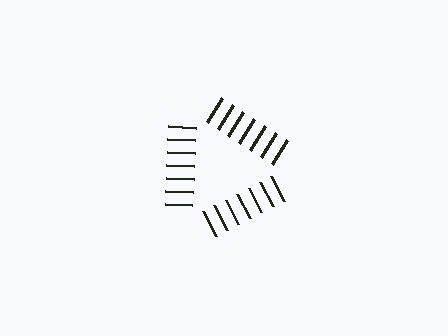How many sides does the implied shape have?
3 sides — the line-ends trace a triangle.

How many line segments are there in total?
21 — 7 along each of the 3 edges.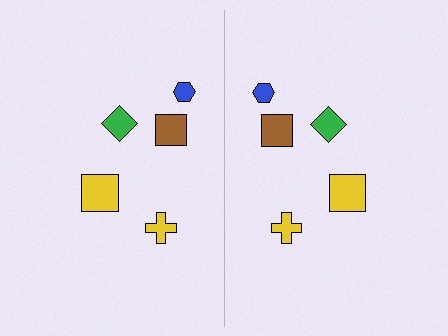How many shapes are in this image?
There are 10 shapes in this image.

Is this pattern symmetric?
Yes, this pattern has bilateral (reflection) symmetry.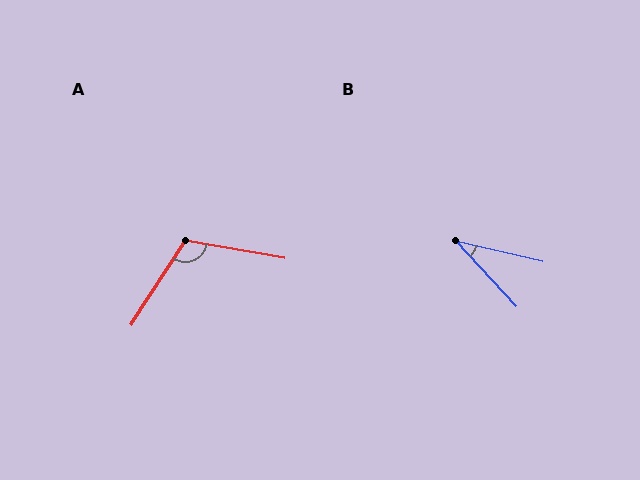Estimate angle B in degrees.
Approximately 34 degrees.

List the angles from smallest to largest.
B (34°), A (113°).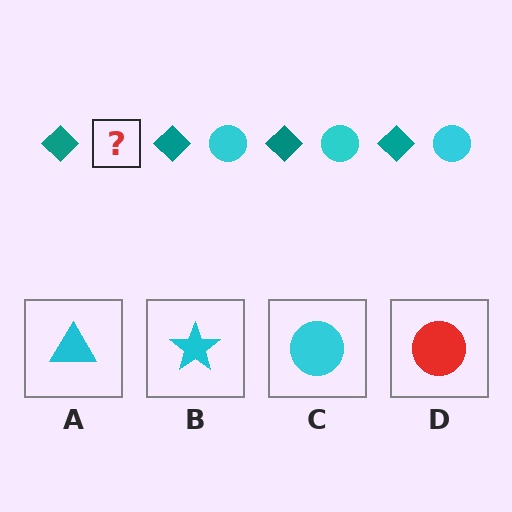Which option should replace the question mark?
Option C.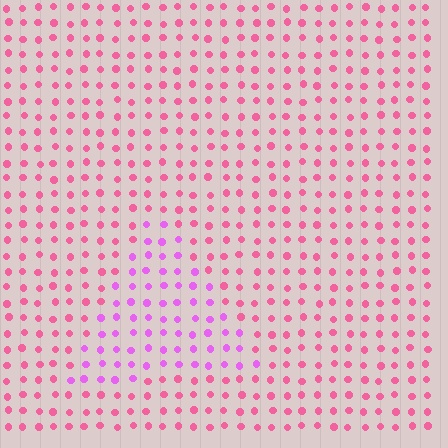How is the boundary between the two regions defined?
The boundary is defined purely by a slight shift in hue (about 39 degrees). Spacing, size, and orientation are identical on both sides.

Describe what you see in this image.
The image is filled with small pink elements in a uniform arrangement. A triangle-shaped region is visible where the elements are tinted to a slightly different hue, forming a subtle color boundary.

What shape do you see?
I see a triangle.